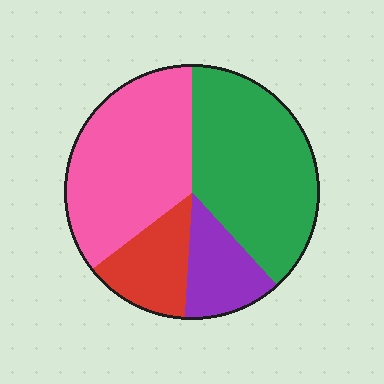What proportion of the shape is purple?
Purple takes up about one eighth (1/8) of the shape.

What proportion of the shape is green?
Green takes up about three eighths (3/8) of the shape.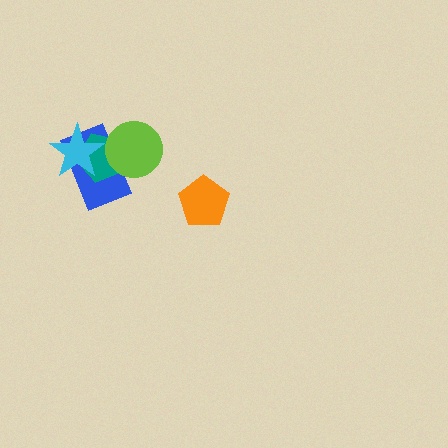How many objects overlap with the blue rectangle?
3 objects overlap with the blue rectangle.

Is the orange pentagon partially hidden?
No, no other shape covers it.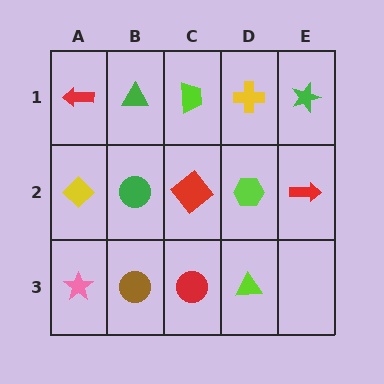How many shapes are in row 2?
5 shapes.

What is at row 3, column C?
A red circle.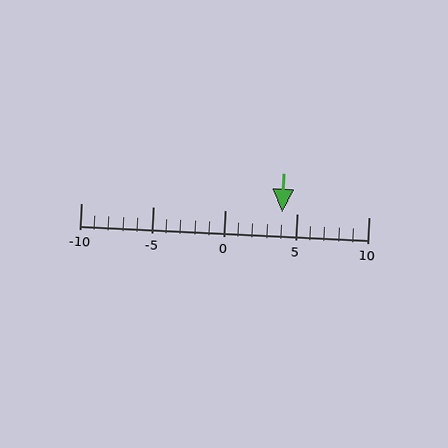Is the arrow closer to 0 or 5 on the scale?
The arrow is closer to 5.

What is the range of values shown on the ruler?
The ruler shows values from -10 to 10.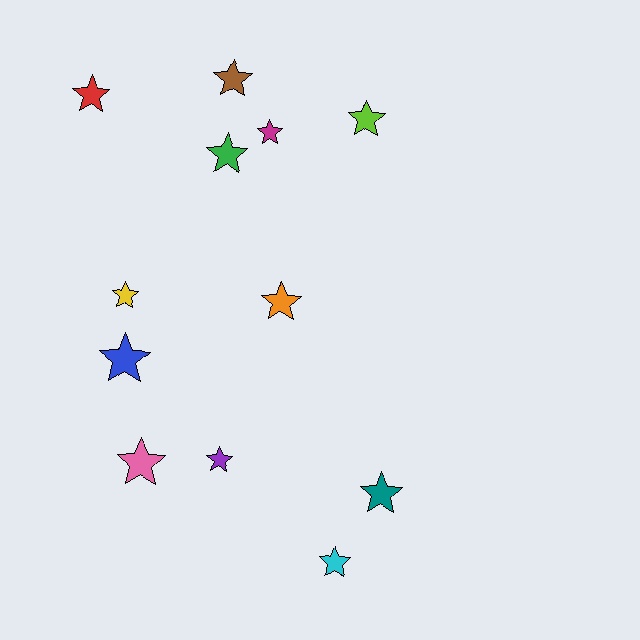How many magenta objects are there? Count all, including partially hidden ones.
There is 1 magenta object.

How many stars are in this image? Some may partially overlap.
There are 12 stars.